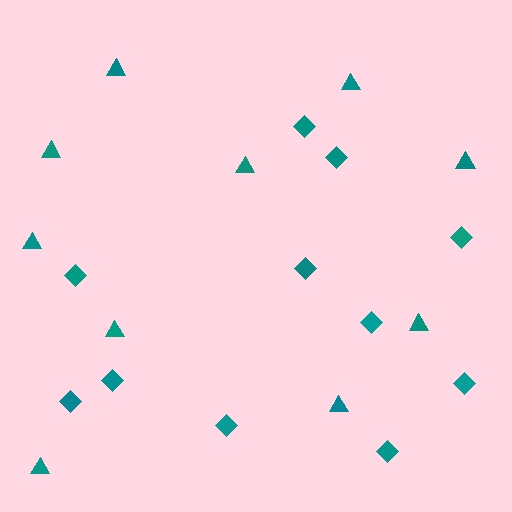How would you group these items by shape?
There are 2 groups: one group of diamonds (11) and one group of triangles (10).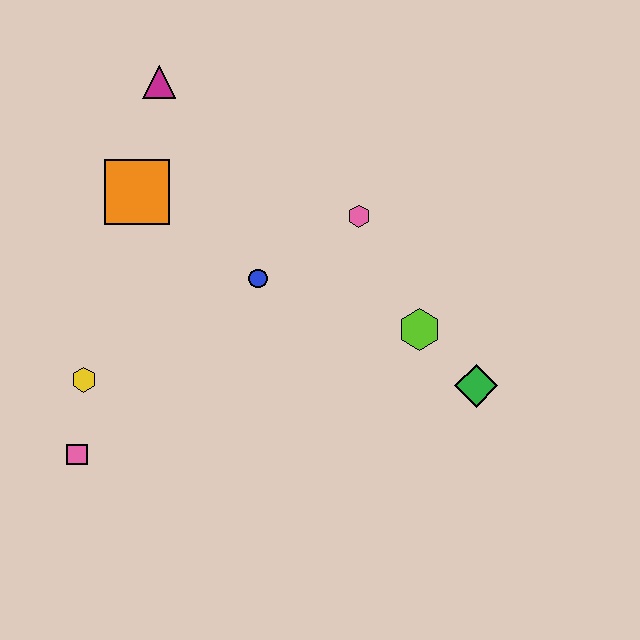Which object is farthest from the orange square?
The green diamond is farthest from the orange square.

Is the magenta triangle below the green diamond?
No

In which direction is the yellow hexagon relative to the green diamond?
The yellow hexagon is to the left of the green diamond.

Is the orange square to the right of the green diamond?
No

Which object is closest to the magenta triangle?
The orange square is closest to the magenta triangle.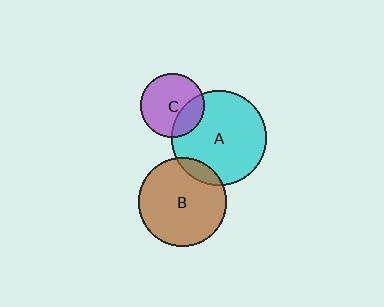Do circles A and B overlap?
Yes.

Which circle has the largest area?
Circle A (cyan).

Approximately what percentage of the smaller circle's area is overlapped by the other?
Approximately 10%.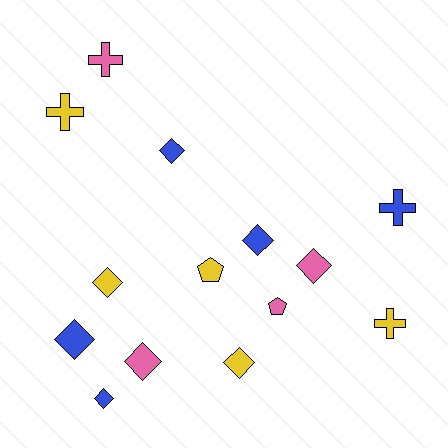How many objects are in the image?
There are 14 objects.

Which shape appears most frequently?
Diamond, with 8 objects.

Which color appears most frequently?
Blue, with 5 objects.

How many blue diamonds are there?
There are 4 blue diamonds.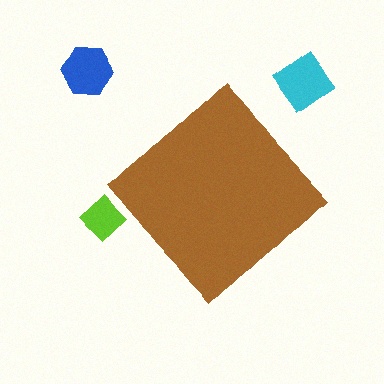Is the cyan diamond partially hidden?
No, the cyan diamond is fully visible.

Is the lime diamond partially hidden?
No, the lime diamond is fully visible.